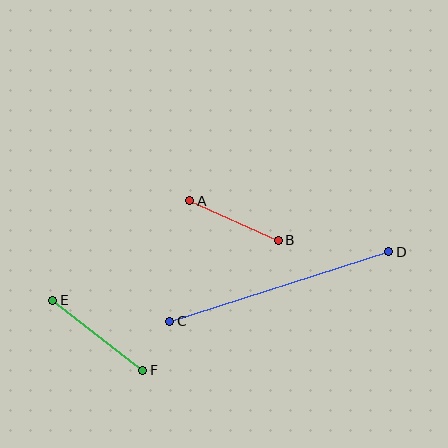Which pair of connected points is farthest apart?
Points C and D are farthest apart.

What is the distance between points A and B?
The distance is approximately 97 pixels.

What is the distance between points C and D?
The distance is approximately 230 pixels.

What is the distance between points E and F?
The distance is approximately 114 pixels.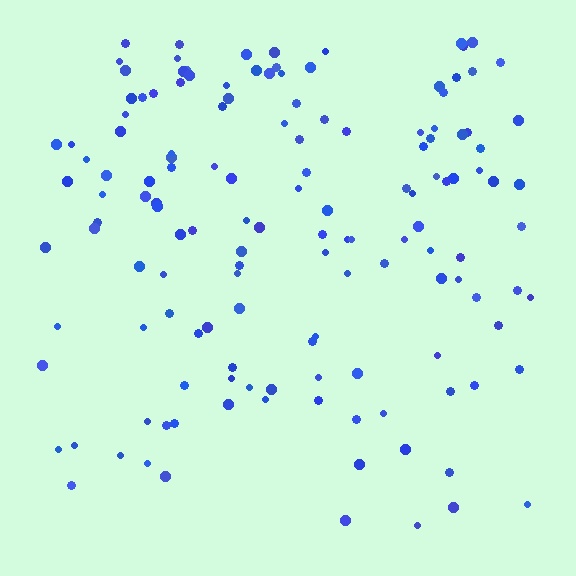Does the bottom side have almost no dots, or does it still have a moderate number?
Still a moderate number, just noticeably fewer than the top.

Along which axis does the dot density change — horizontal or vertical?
Vertical.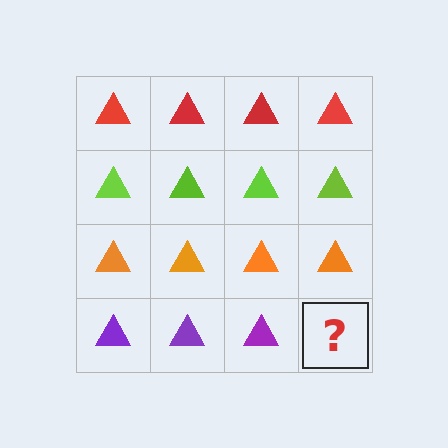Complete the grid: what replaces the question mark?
The question mark should be replaced with a purple triangle.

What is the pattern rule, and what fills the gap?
The rule is that each row has a consistent color. The gap should be filled with a purple triangle.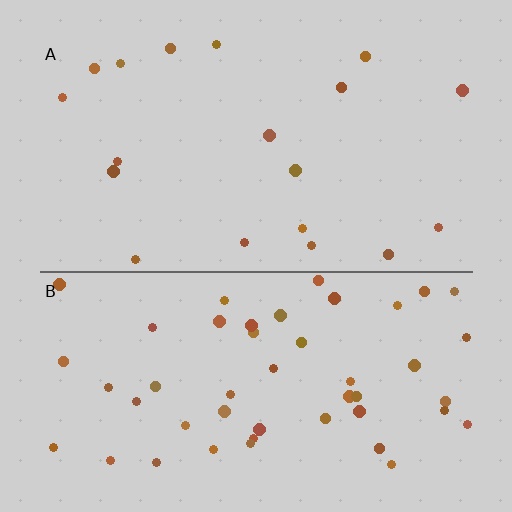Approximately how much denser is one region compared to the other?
Approximately 2.6× — region B over region A.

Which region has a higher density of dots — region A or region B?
B (the bottom).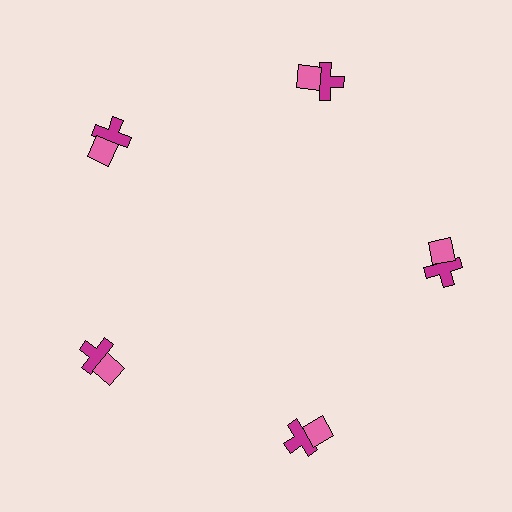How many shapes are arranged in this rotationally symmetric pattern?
There are 10 shapes, arranged in 5 groups of 2.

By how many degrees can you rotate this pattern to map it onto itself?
The pattern maps onto itself every 72 degrees of rotation.